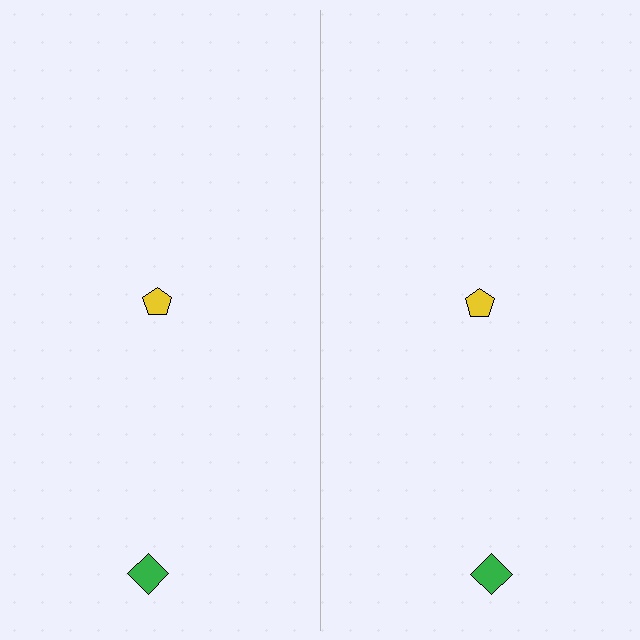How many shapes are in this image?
There are 4 shapes in this image.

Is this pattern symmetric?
Yes, this pattern has bilateral (reflection) symmetry.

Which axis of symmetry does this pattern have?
The pattern has a vertical axis of symmetry running through the center of the image.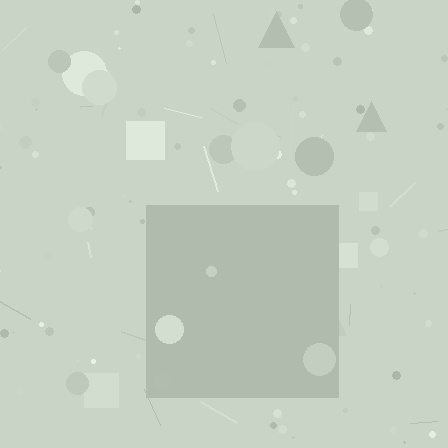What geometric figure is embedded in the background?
A square is embedded in the background.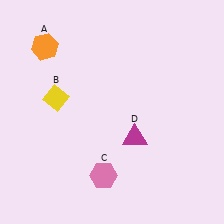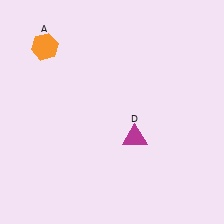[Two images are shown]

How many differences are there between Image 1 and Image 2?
There are 2 differences between the two images.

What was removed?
The pink hexagon (C), the yellow diamond (B) were removed in Image 2.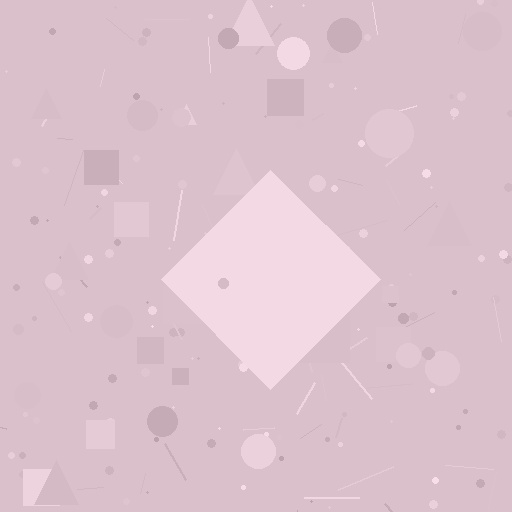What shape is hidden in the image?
A diamond is hidden in the image.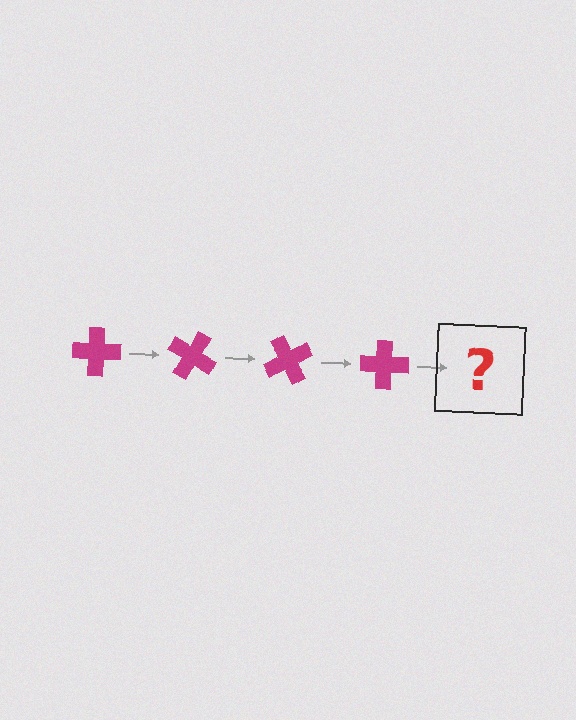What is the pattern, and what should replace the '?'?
The pattern is that the cross rotates 30 degrees each step. The '?' should be a magenta cross rotated 120 degrees.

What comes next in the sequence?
The next element should be a magenta cross rotated 120 degrees.